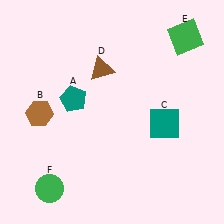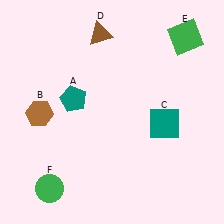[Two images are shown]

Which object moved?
The brown triangle (D) moved up.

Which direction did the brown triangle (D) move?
The brown triangle (D) moved up.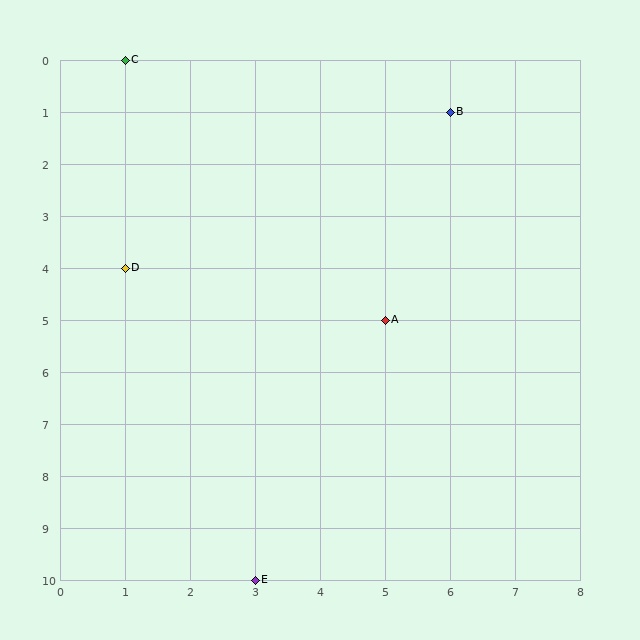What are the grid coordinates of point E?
Point E is at grid coordinates (3, 10).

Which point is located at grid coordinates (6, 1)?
Point B is at (6, 1).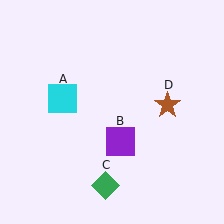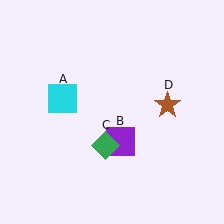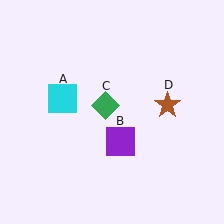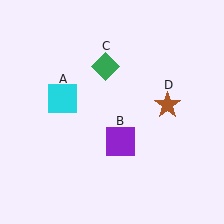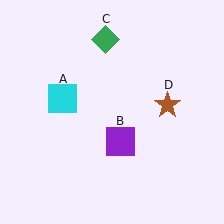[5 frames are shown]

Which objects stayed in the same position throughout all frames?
Cyan square (object A) and purple square (object B) and brown star (object D) remained stationary.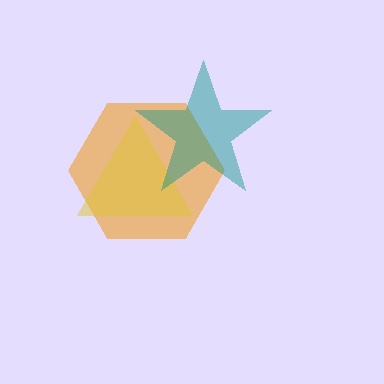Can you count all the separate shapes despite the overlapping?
Yes, there are 3 separate shapes.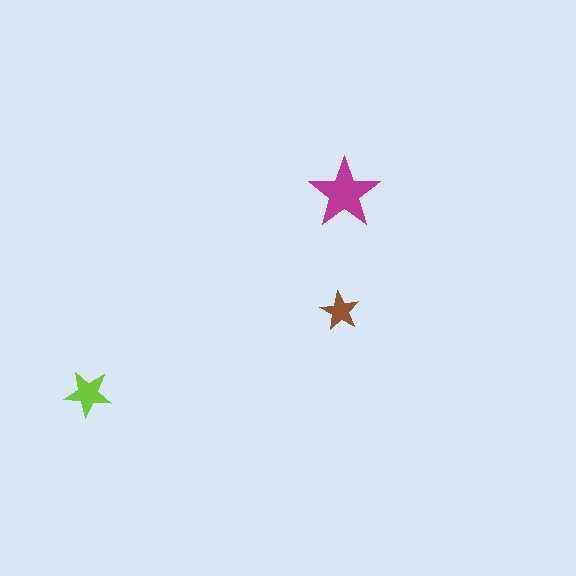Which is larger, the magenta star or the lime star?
The magenta one.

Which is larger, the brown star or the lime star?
The lime one.